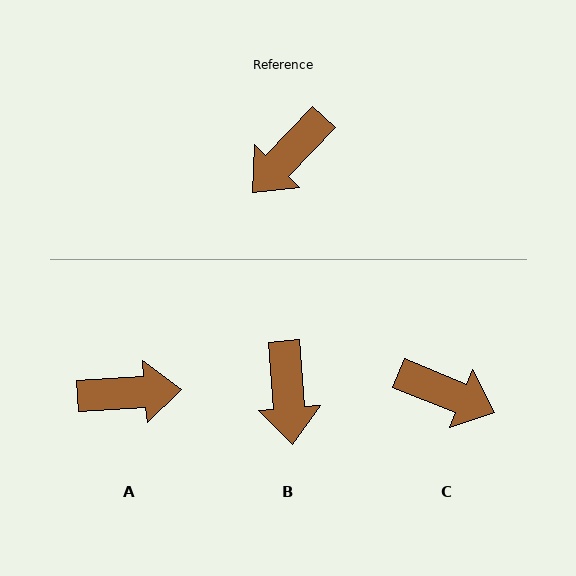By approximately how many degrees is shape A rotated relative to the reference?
Approximately 138 degrees counter-clockwise.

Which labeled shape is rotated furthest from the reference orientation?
A, about 138 degrees away.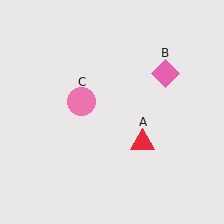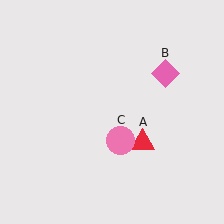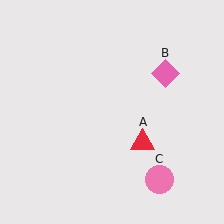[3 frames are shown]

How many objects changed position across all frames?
1 object changed position: pink circle (object C).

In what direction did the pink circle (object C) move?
The pink circle (object C) moved down and to the right.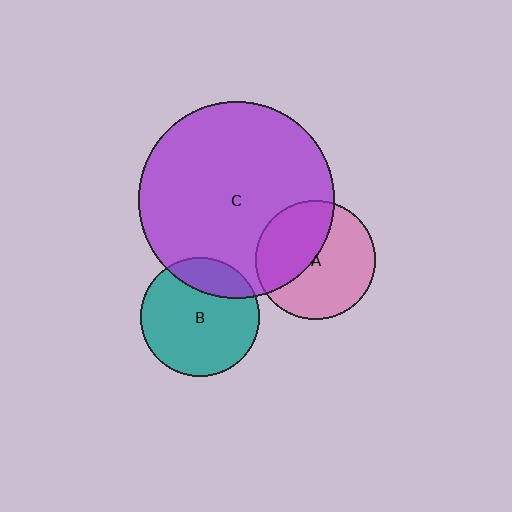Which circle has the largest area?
Circle C (purple).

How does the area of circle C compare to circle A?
Approximately 2.7 times.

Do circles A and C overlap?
Yes.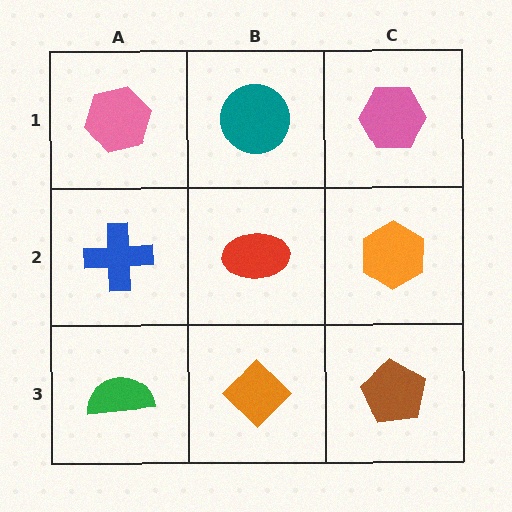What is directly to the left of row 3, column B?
A green semicircle.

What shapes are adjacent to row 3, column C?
An orange hexagon (row 2, column C), an orange diamond (row 3, column B).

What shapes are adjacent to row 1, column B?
A red ellipse (row 2, column B), a pink hexagon (row 1, column A), a pink hexagon (row 1, column C).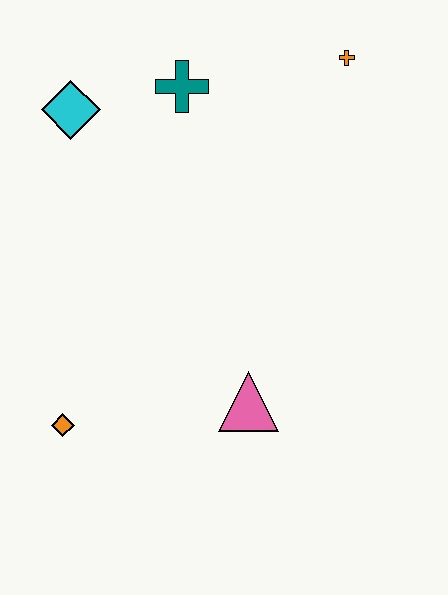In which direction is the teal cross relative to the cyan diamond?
The teal cross is to the right of the cyan diamond.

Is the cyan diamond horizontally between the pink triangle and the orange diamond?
Yes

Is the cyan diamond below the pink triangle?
No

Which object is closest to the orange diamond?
The pink triangle is closest to the orange diamond.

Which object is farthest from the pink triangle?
The orange cross is farthest from the pink triangle.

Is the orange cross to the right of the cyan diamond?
Yes